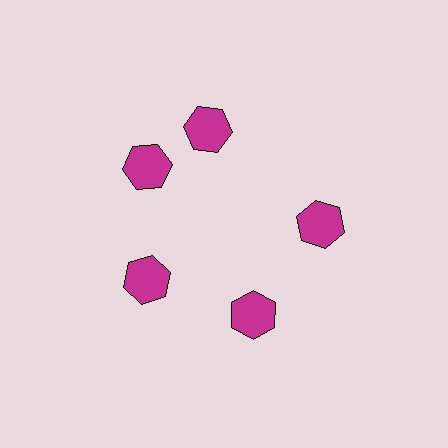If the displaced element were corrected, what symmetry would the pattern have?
It would have 5-fold rotational symmetry — the pattern would map onto itself every 72 degrees.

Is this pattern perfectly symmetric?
No. The 5 magenta hexagons are arranged in a ring, but one element near the 1 o'clock position is rotated out of alignment along the ring, breaking the 5-fold rotational symmetry.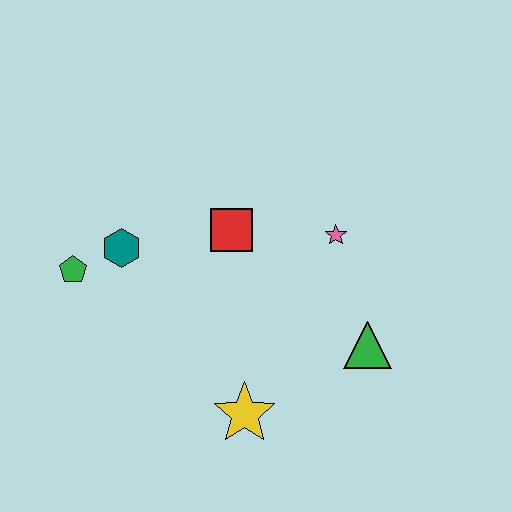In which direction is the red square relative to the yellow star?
The red square is above the yellow star.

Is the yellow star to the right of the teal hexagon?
Yes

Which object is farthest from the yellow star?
The green pentagon is farthest from the yellow star.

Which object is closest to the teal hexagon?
The green pentagon is closest to the teal hexagon.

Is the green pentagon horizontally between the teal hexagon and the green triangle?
No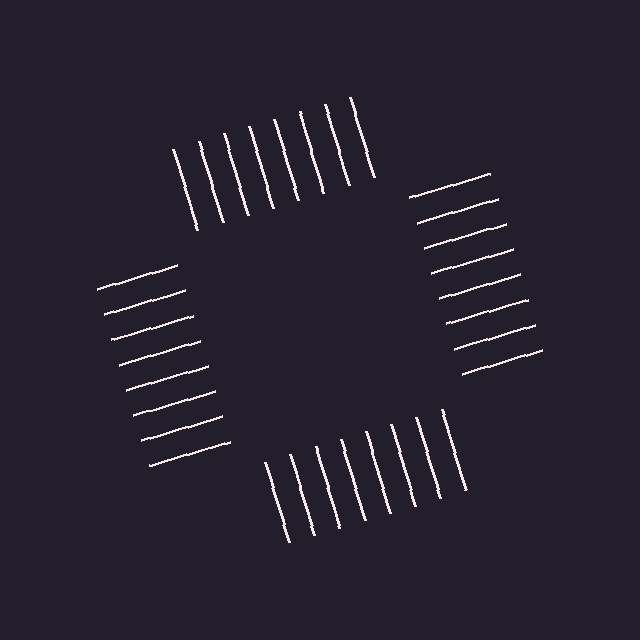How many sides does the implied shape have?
4 sides — the line-ends trace a square.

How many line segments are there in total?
32 — 8 along each of the 4 edges.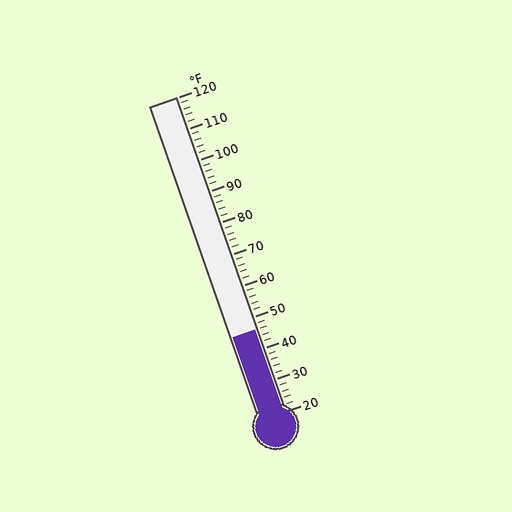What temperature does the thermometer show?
The thermometer shows approximately 46°F.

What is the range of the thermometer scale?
The thermometer scale ranges from 20°F to 120°F.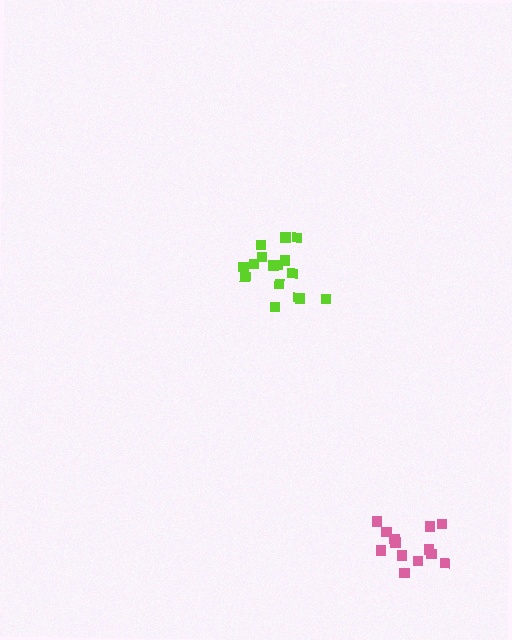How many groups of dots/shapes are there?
There are 2 groups.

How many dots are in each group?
Group 1: 16 dots, Group 2: 13 dots (29 total).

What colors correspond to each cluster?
The clusters are colored: lime, pink.